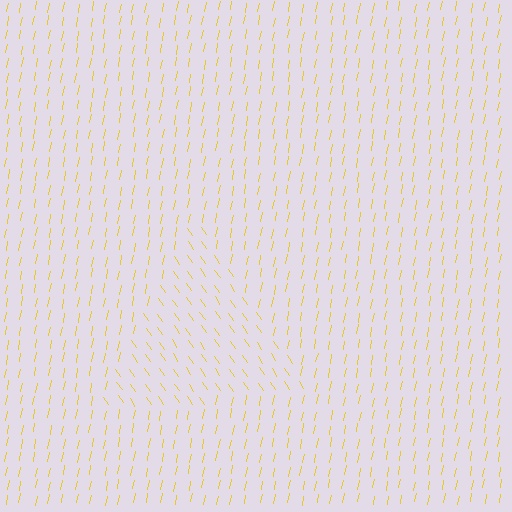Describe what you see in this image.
The image is filled with small yellow line segments. A triangle region in the image has lines oriented differently from the surrounding lines, creating a visible texture boundary.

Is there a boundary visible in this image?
Yes, there is a texture boundary formed by a change in line orientation.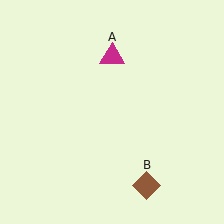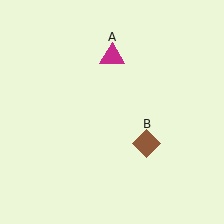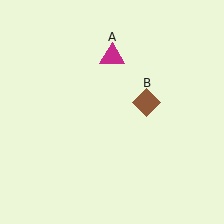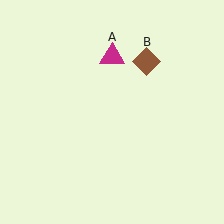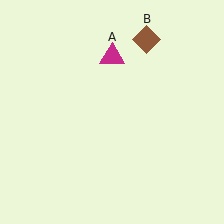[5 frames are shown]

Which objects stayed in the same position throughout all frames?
Magenta triangle (object A) remained stationary.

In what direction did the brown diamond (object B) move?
The brown diamond (object B) moved up.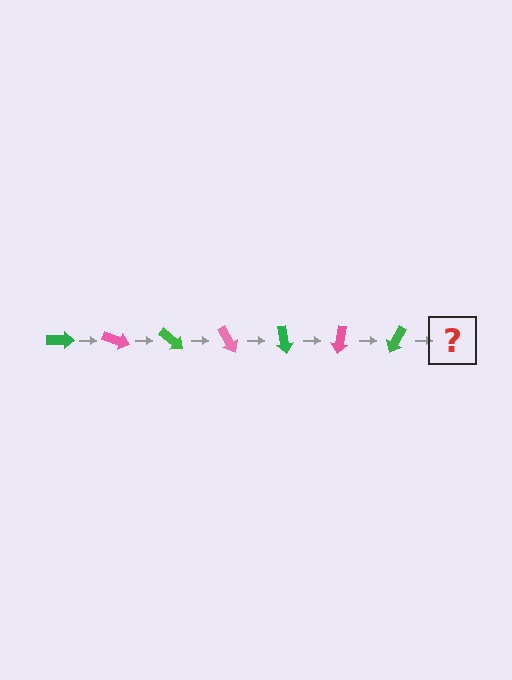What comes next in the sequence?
The next element should be a pink arrow, rotated 140 degrees from the start.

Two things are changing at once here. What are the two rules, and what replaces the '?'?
The two rules are that it rotates 20 degrees each step and the color cycles through green and pink. The '?' should be a pink arrow, rotated 140 degrees from the start.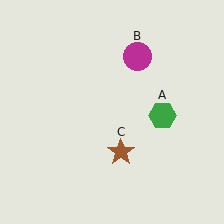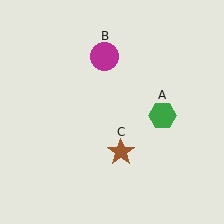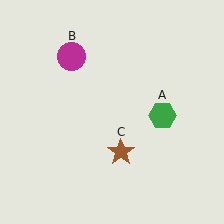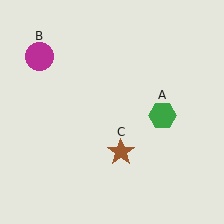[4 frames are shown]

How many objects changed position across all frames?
1 object changed position: magenta circle (object B).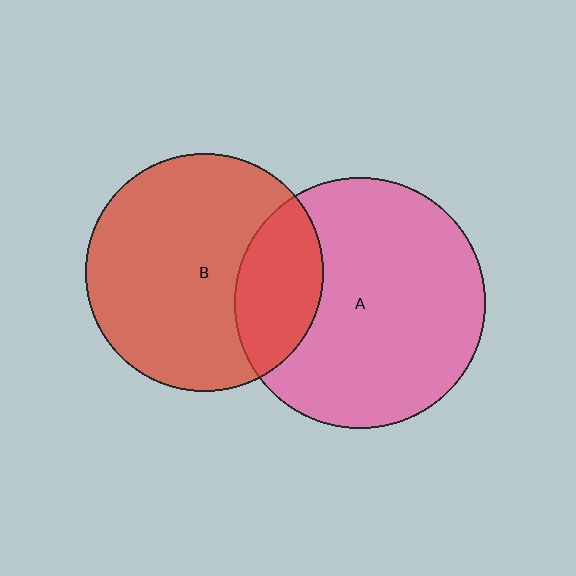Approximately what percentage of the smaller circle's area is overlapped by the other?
Approximately 25%.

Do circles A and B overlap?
Yes.